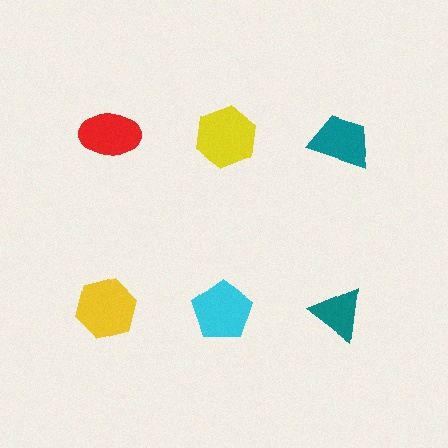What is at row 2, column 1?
A yellow hexagon.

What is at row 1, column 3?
A teal trapezoid.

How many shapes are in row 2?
3 shapes.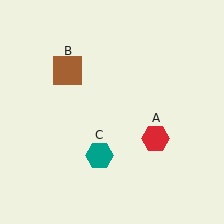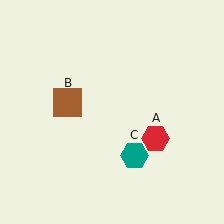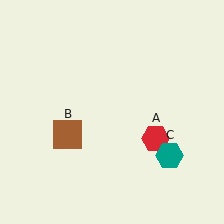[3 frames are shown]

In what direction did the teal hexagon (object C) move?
The teal hexagon (object C) moved right.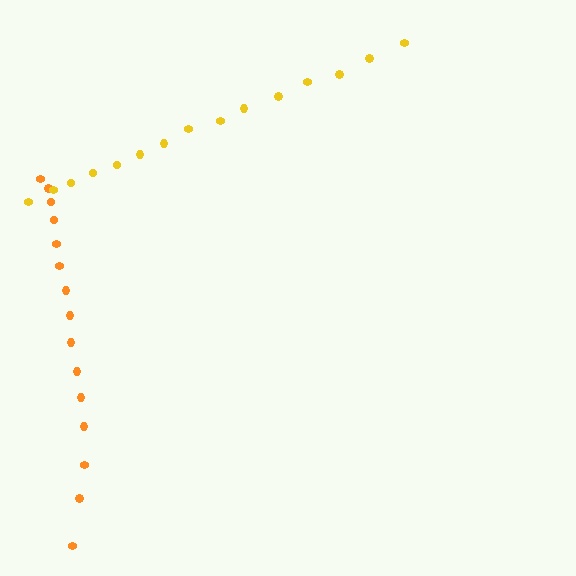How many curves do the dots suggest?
There are 2 distinct paths.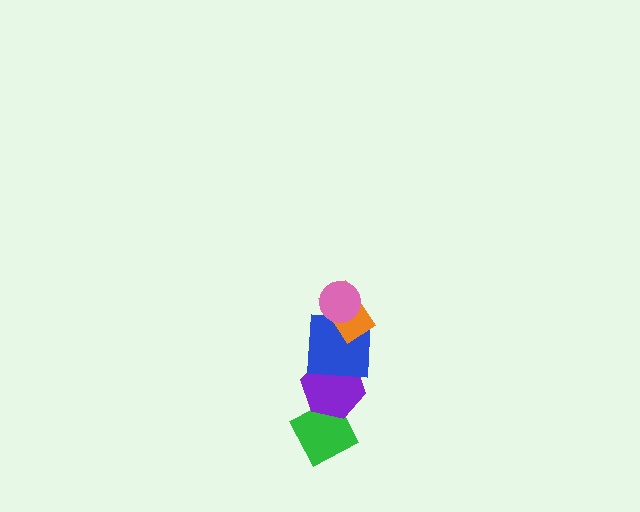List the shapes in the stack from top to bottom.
From top to bottom: the pink circle, the orange rectangle, the blue square, the purple hexagon, the green diamond.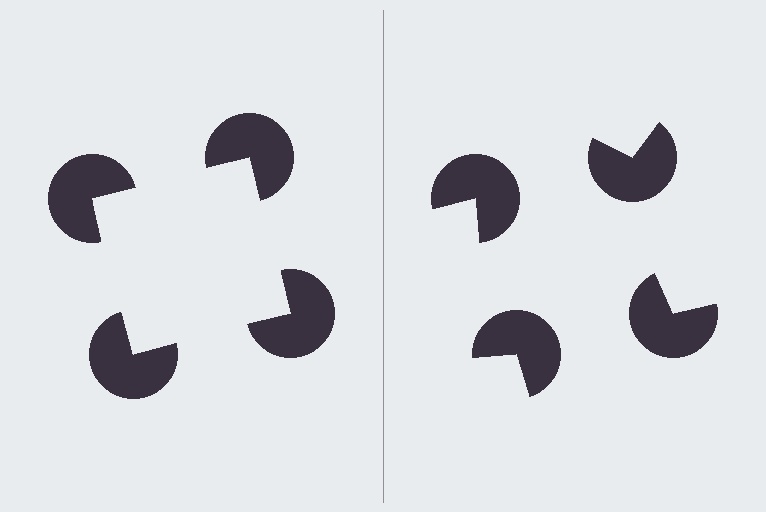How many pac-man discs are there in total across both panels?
8 — 4 on each side.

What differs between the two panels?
The pac-man discs are positioned identically on both sides; only the wedge orientations differ. On the left they align to a square; on the right they are misaligned.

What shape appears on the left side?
An illusory square.